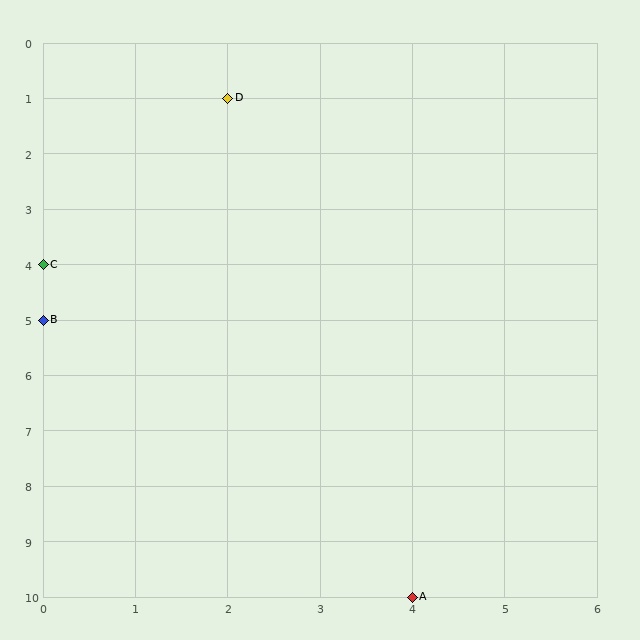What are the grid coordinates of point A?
Point A is at grid coordinates (4, 10).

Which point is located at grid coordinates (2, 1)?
Point D is at (2, 1).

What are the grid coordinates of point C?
Point C is at grid coordinates (0, 4).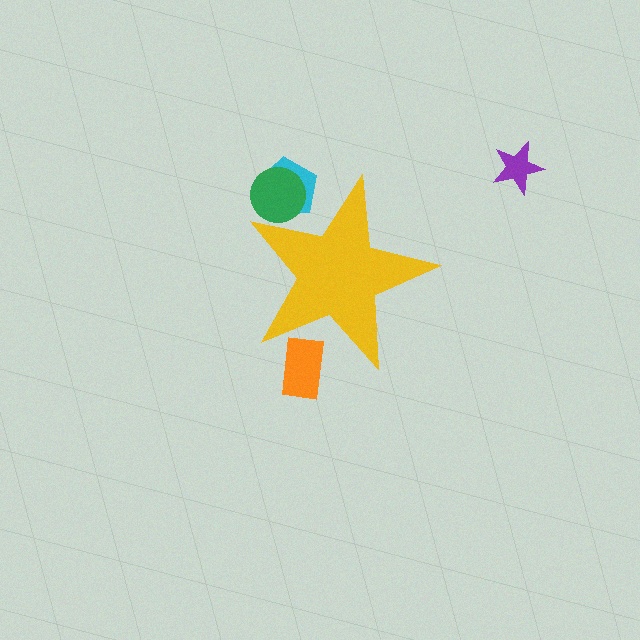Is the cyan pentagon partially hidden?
Yes, the cyan pentagon is partially hidden behind the yellow star.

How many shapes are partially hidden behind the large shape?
3 shapes are partially hidden.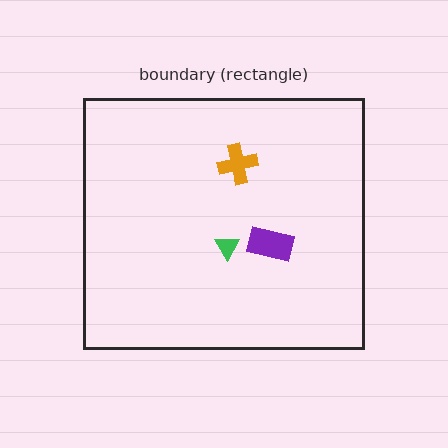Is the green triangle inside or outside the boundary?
Inside.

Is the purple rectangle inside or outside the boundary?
Inside.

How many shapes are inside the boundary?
3 inside, 0 outside.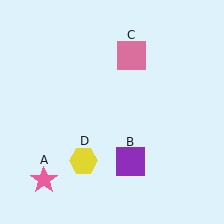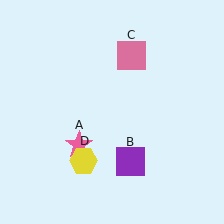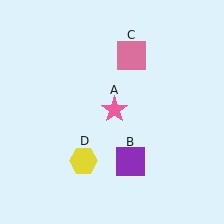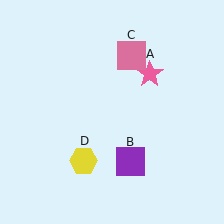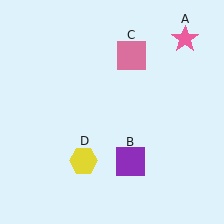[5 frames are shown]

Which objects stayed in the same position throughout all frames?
Purple square (object B) and pink square (object C) and yellow hexagon (object D) remained stationary.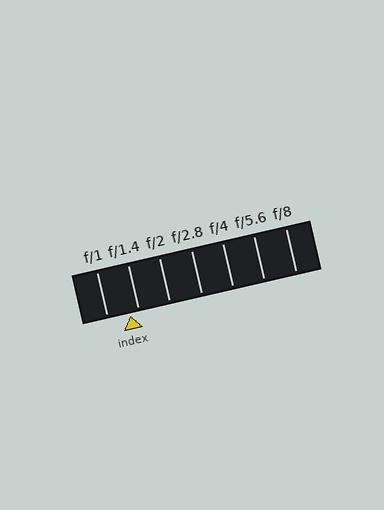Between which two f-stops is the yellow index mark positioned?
The index mark is between f/1 and f/1.4.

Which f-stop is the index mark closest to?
The index mark is closest to f/1.4.